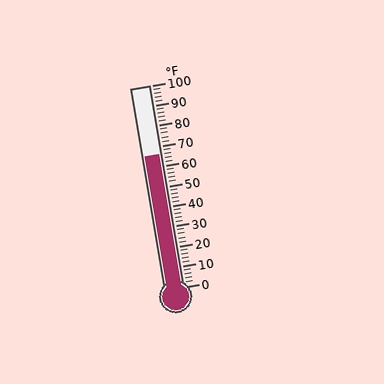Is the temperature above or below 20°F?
The temperature is above 20°F.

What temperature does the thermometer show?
The thermometer shows approximately 66°F.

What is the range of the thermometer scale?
The thermometer scale ranges from 0°F to 100°F.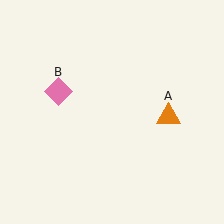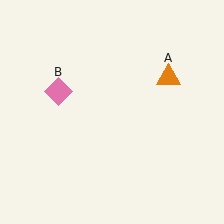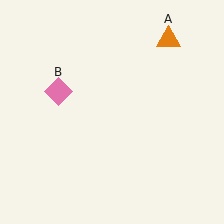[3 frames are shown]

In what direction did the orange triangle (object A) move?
The orange triangle (object A) moved up.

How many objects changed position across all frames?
1 object changed position: orange triangle (object A).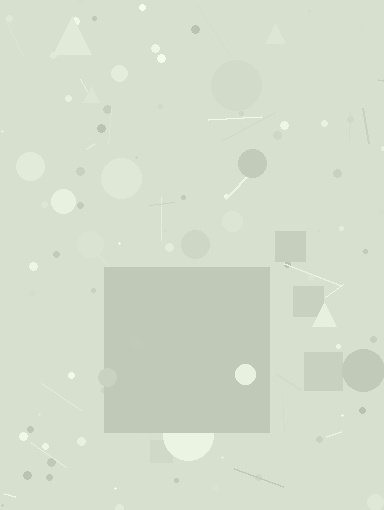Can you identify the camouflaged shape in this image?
The camouflaged shape is a square.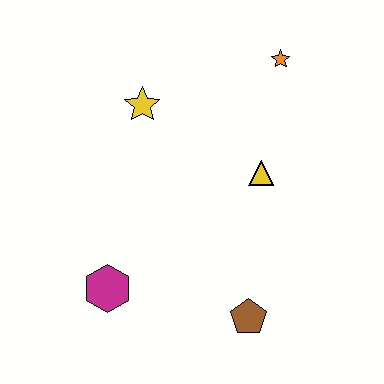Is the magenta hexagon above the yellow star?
No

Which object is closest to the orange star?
The yellow triangle is closest to the orange star.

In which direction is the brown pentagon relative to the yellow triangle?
The brown pentagon is below the yellow triangle.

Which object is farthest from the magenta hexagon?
The orange star is farthest from the magenta hexagon.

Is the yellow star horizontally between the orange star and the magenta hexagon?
Yes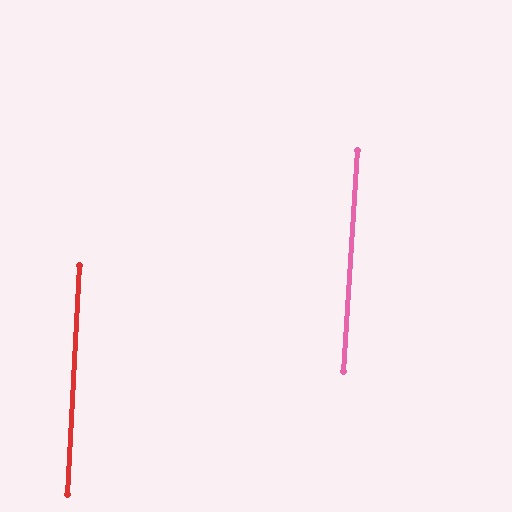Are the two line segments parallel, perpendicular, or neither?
Parallel — their directions differ by only 0.9°.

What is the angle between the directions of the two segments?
Approximately 1 degree.